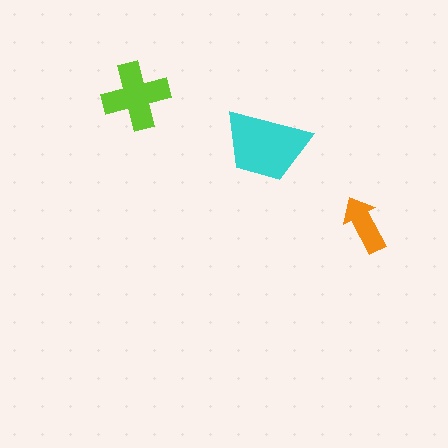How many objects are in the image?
There are 3 objects in the image.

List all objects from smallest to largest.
The orange arrow, the lime cross, the cyan trapezoid.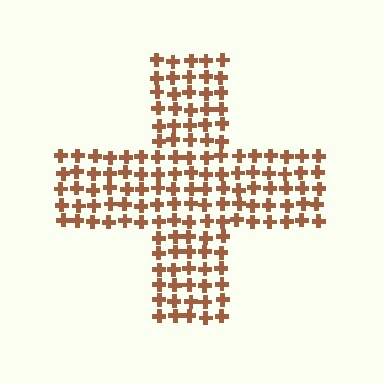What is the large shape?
The large shape is a cross.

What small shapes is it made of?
It is made of small crosses.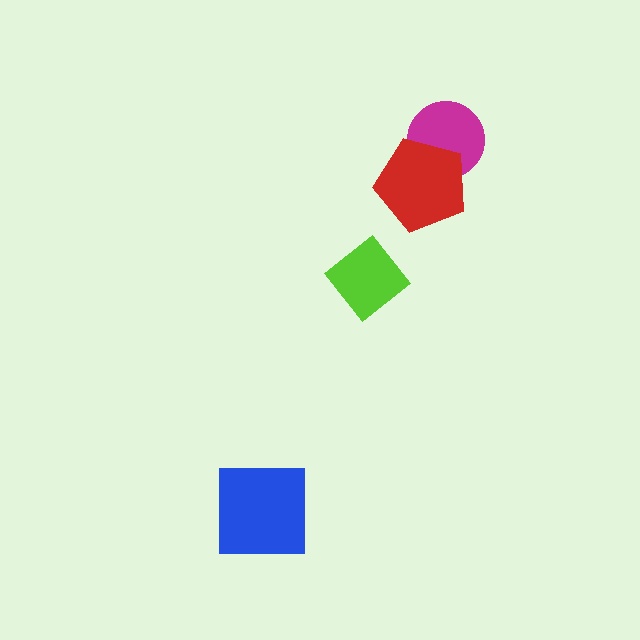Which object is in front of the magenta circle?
The red pentagon is in front of the magenta circle.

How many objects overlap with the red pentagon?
1 object overlaps with the red pentagon.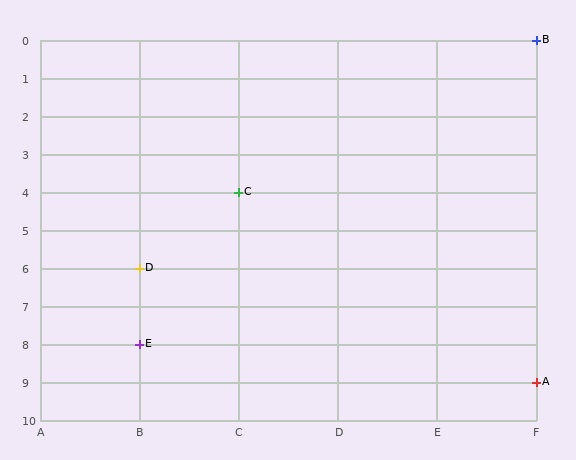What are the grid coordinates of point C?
Point C is at grid coordinates (C, 4).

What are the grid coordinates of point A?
Point A is at grid coordinates (F, 9).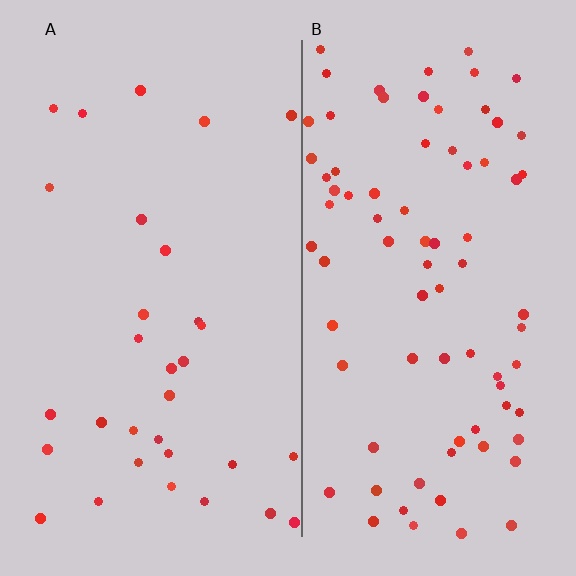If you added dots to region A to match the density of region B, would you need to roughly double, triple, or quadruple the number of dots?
Approximately triple.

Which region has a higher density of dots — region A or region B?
B (the right).